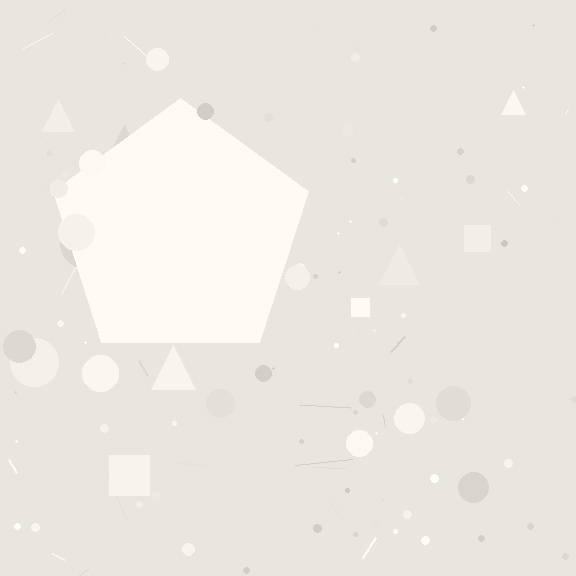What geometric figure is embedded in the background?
A pentagon is embedded in the background.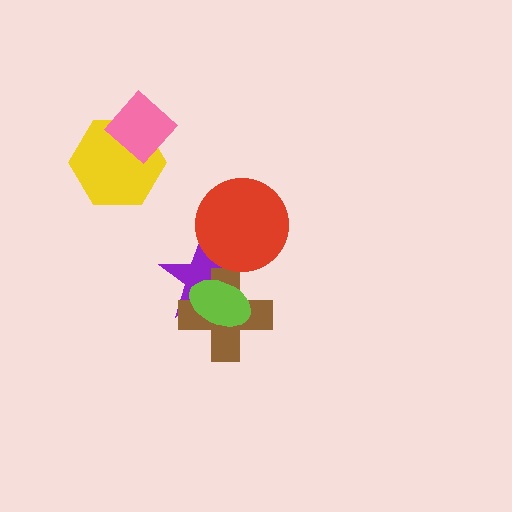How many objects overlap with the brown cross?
2 objects overlap with the brown cross.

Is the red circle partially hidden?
No, no other shape covers it.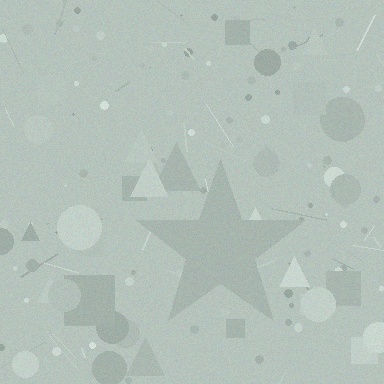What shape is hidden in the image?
A star is hidden in the image.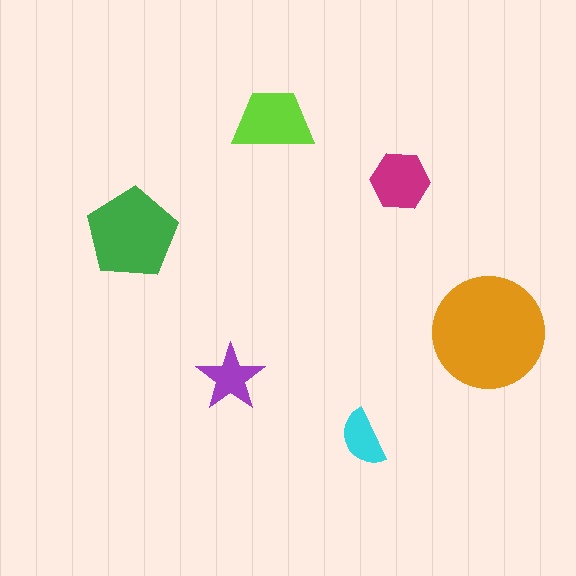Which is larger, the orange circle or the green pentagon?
The orange circle.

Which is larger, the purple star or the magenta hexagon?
The magenta hexagon.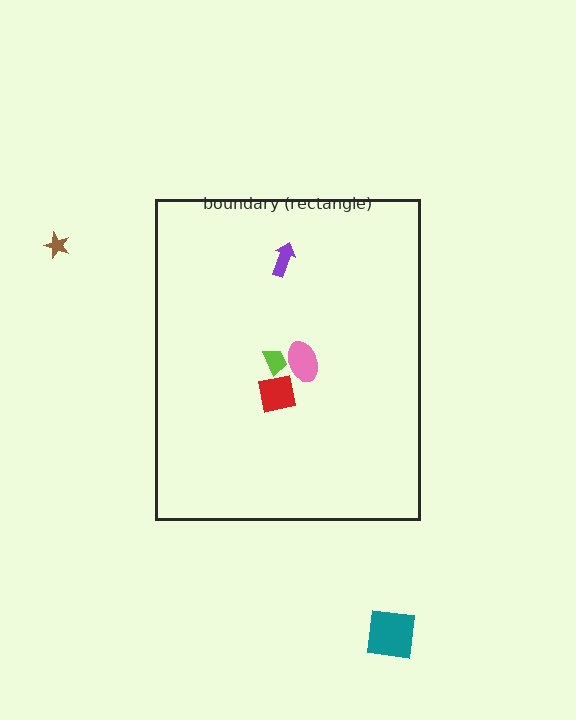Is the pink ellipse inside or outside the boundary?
Inside.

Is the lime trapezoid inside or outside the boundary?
Inside.